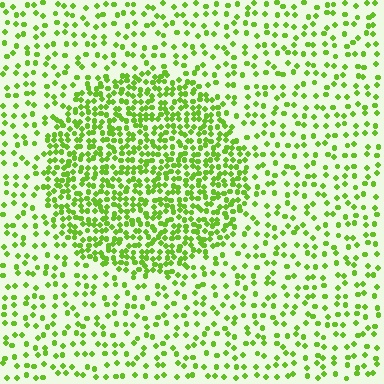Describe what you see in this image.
The image contains small lime elements arranged at two different densities. A circle-shaped region is visible where the elements are more densely packed than the surrounding area.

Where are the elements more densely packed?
The elements are more densely packed inside the circle boundary.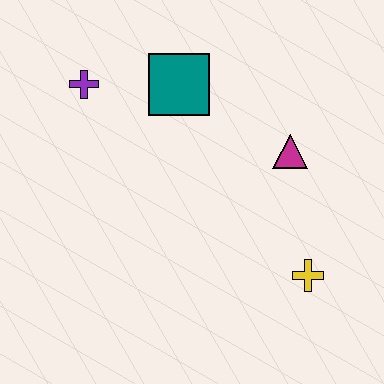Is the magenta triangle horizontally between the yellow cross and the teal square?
Yes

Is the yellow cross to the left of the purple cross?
No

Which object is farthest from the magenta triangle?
The purple cross is farthest from the magenta triangle.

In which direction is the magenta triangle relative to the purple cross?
The magenta triangle is to the right of the purple cross.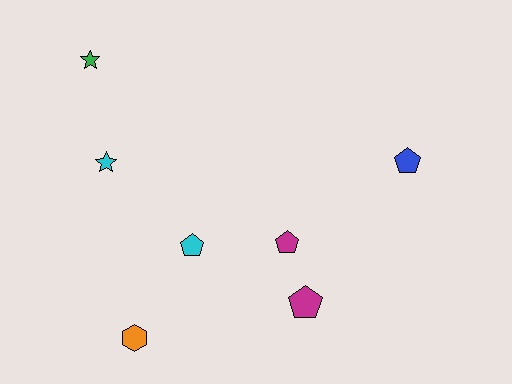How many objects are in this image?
There are 7 objects.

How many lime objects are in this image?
There are no lime objects.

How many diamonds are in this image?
There are no diamonds.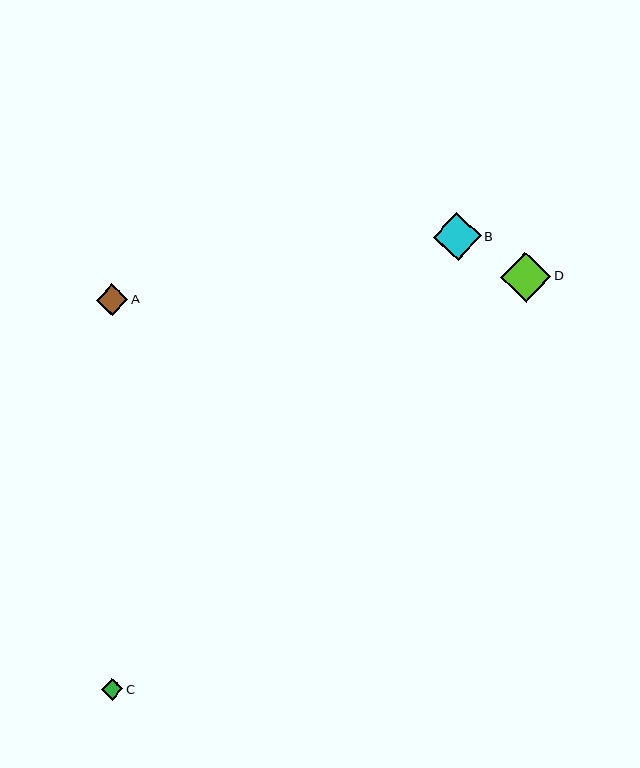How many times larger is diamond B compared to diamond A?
Diamond B is approximately 1.5 times the size of diamond A.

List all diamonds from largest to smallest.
From largest to smallest: D, B, A, C.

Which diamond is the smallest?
Diamond C is the smallest with a size of approximately 21 pixels.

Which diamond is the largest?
Diamond D is the largest with a size of approximately 50 pixels.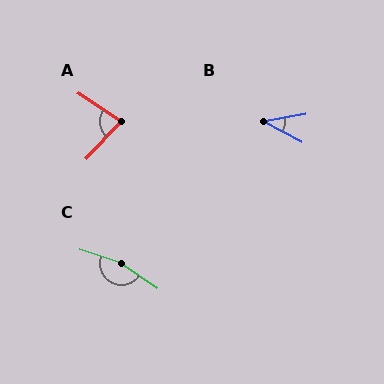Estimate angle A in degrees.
Approximately 79 degrees.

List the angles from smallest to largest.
B (37°), A (79°), C (164°).